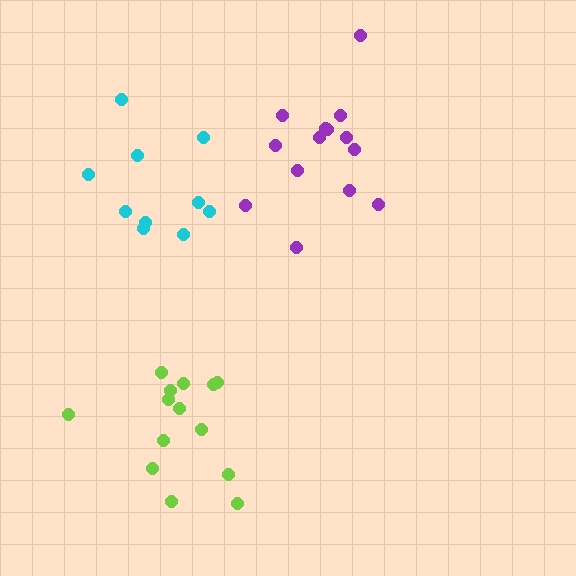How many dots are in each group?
Group 1: 14 dots, Group 2: 10 dots, Group 3: 14 dots (38 total).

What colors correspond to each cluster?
The clusters are colored: lime, cyan, purple.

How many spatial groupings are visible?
There are 3 spatial groupings.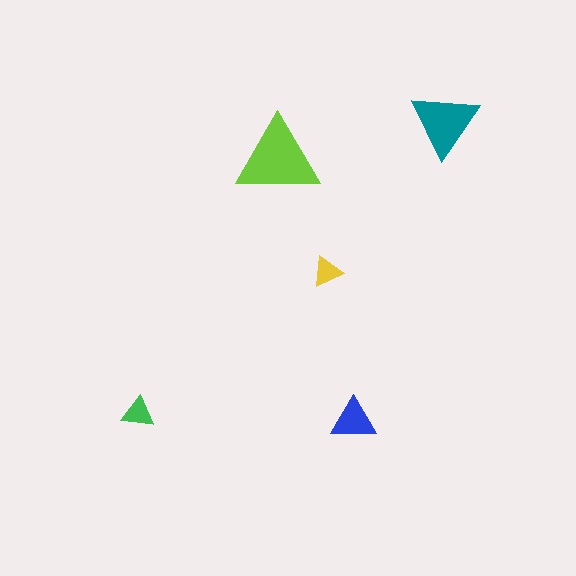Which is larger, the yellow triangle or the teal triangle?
The teal one.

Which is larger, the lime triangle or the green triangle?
The lime one.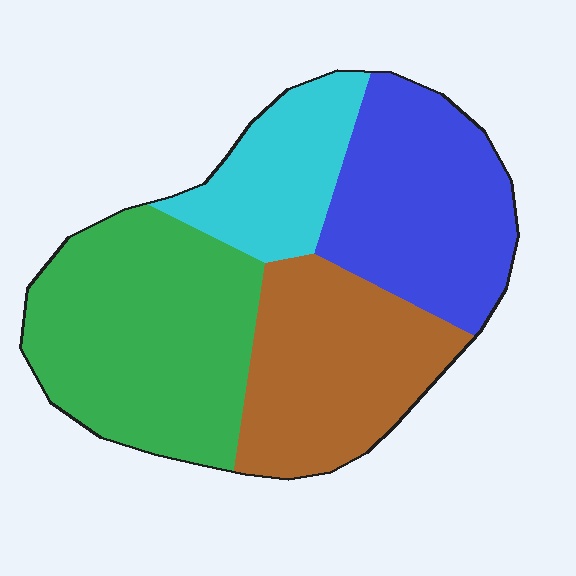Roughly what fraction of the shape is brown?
Brown covers about 25% of the shape.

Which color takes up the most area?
Green, at roughly 35%.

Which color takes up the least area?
Cyan, at roughly 15%.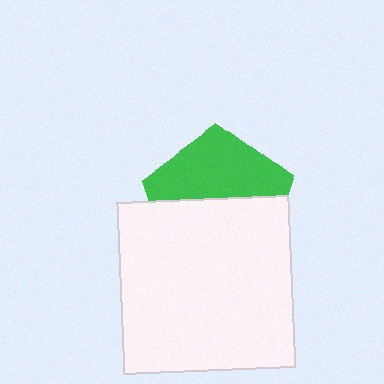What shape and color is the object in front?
The object in front is a white square.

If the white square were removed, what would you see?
You would see the complete green pentagon.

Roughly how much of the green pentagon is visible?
About half of it is visible (roughly 47%).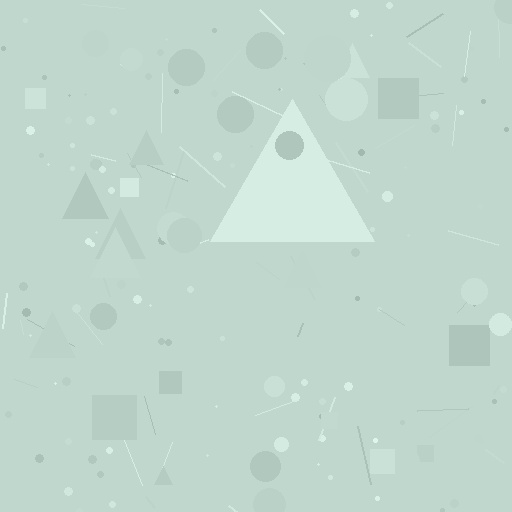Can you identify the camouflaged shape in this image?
The camouflaged shape is a triangle.